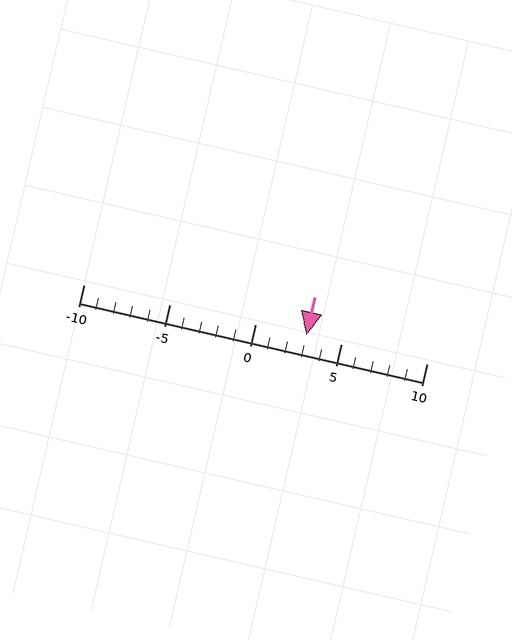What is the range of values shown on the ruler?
The ruler shows values from -10 to 10.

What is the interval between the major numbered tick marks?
The major tick marks are spaced 5 units apart.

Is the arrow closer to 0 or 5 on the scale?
The arrow is closer to 5.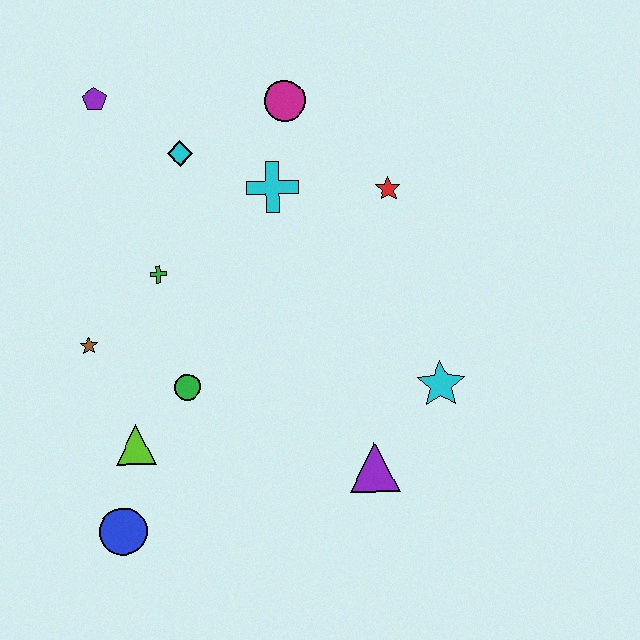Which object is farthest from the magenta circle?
The blue circle is farthest from the magenta circle.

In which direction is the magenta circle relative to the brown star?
The magenta circle is above the brown star.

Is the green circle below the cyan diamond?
Yes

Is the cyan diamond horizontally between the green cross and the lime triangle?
No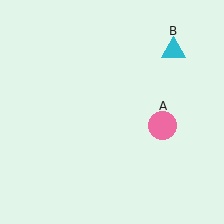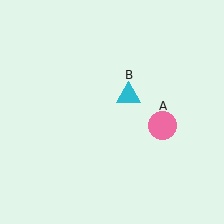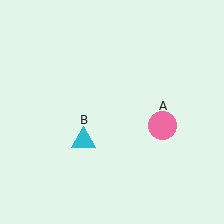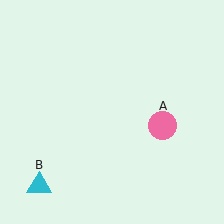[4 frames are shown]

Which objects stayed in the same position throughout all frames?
Pink circle (object A) remained stationary.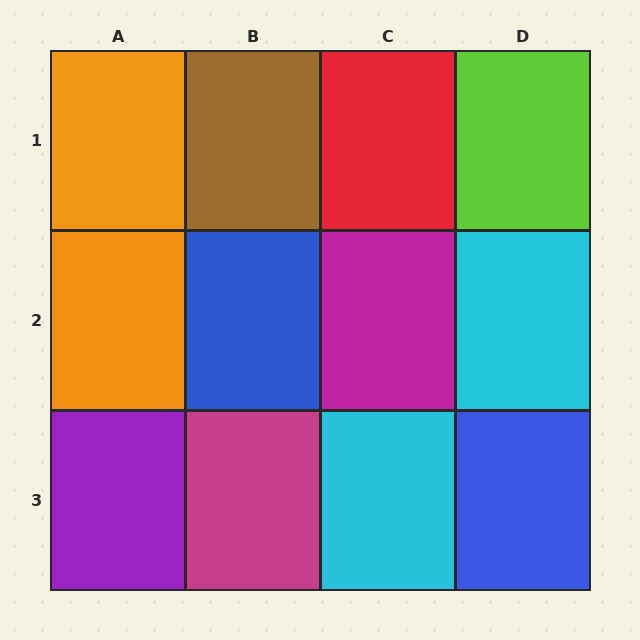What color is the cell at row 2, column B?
Blue.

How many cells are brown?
1 cell is brown.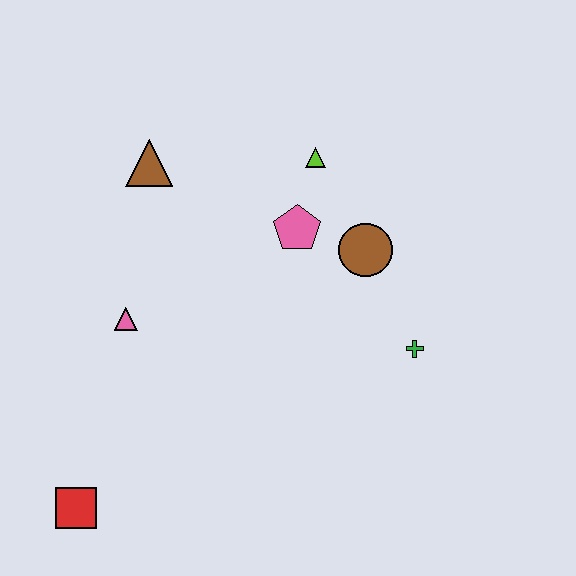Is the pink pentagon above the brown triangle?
No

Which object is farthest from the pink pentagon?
The red square is farthest from the pink pentagon.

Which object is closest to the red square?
The pink triangle is closest to the red square.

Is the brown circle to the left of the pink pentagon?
No